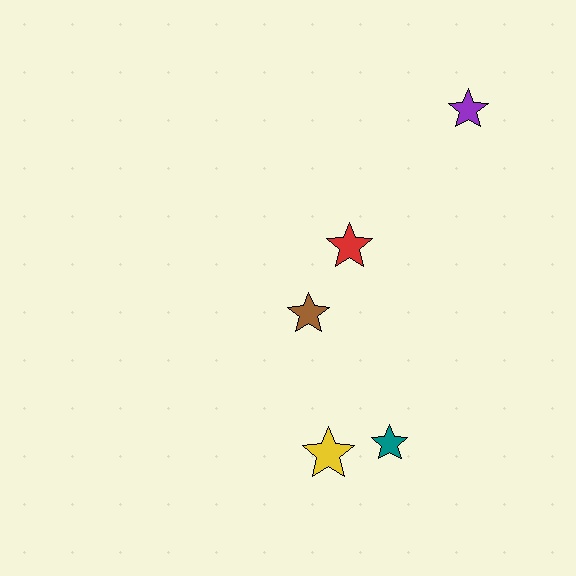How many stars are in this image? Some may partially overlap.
There are 5 stars.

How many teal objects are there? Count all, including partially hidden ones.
There is 1 teal object.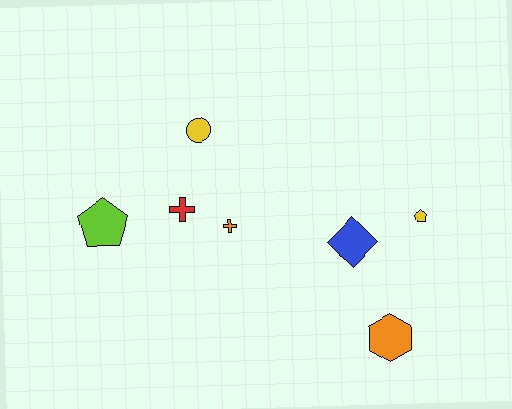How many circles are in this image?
There is 1 circle.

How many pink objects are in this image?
There are no pink objects.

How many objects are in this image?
There are 7 objects.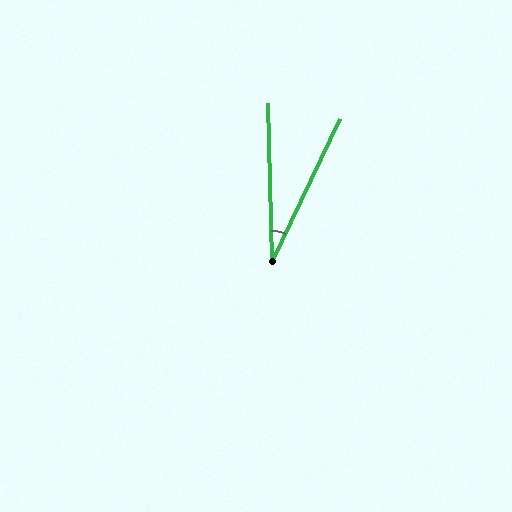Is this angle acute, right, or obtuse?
It is acute.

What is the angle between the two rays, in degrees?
Approximately 27 degrees.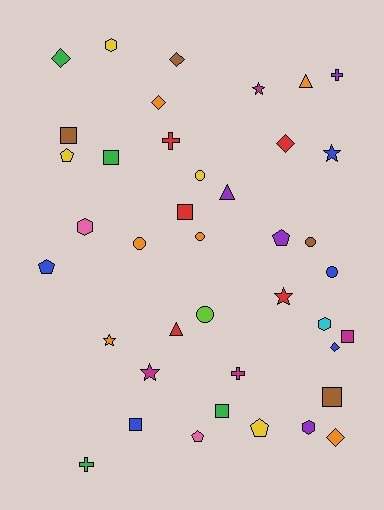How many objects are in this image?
There are 40 objects.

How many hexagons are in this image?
There are 4 hexagons.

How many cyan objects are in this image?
There is 1 cyan object.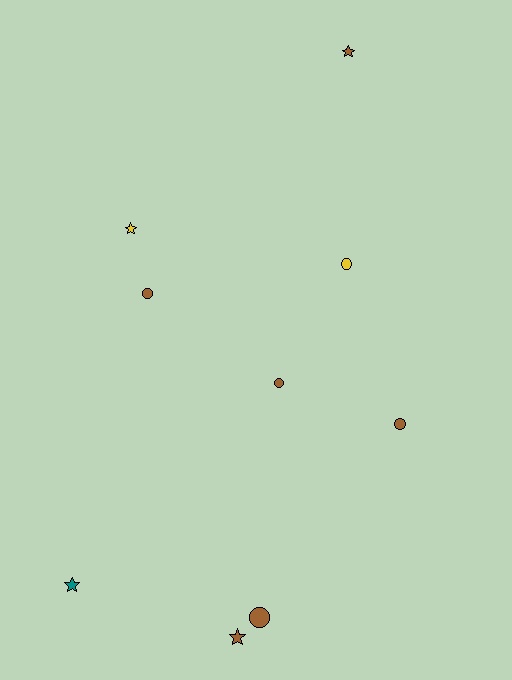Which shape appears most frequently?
Circle, with 5 objects.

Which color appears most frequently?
Brown, with 6 objects.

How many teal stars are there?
There is 1 teal star.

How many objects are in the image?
There are 9 objects.